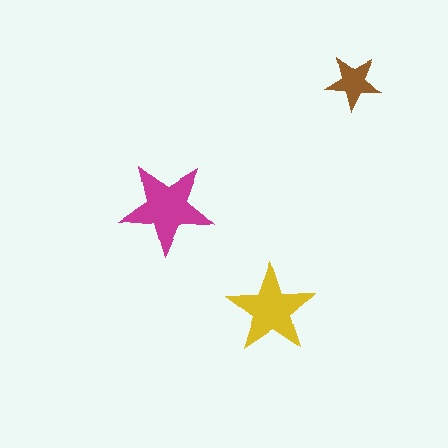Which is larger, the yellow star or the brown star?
The yellow one.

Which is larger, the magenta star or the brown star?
The magenta one.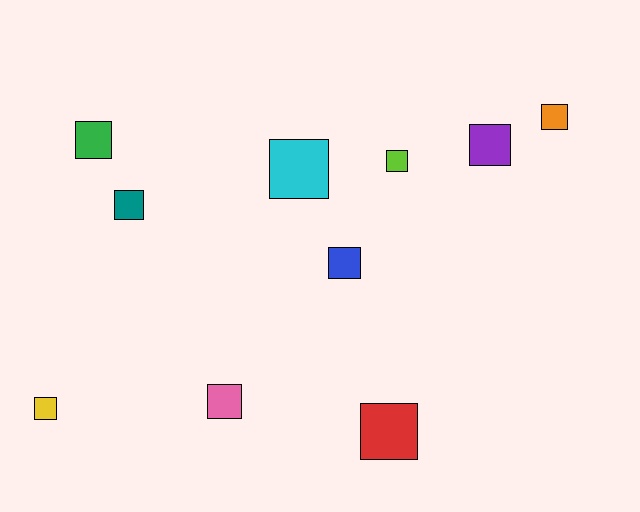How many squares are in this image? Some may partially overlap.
There are 10 squares.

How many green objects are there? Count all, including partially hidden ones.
There is 1 green object.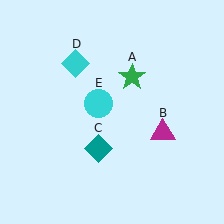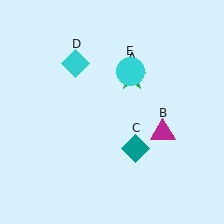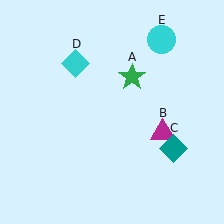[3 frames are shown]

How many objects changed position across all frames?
2 objects changed position: teal diamond (object C), cyan circle (object E).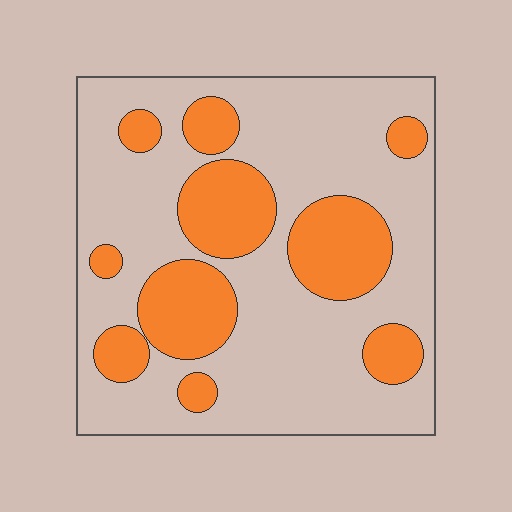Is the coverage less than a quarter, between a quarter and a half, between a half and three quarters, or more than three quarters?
Between a quarter and a half.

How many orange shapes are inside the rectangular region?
10.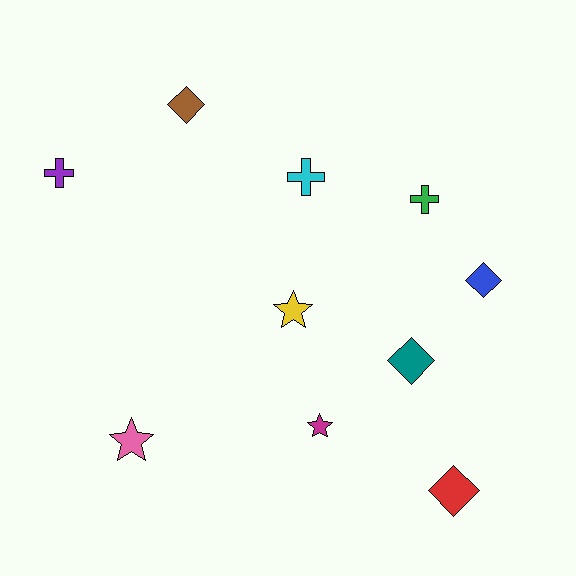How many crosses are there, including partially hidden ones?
There are 3 crosses.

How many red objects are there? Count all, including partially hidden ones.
There is 1 red object.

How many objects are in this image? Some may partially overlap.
There are 10 objects.